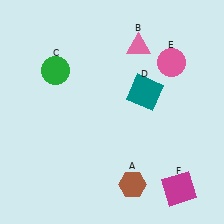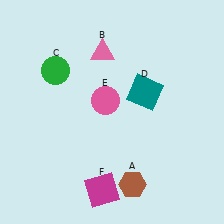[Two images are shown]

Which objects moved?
The objects that moved are: the pink triangle (B), the pink circle (E), the magenta square (F).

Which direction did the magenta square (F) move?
The magenta square (F) moved left.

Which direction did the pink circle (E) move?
The pink circle (E) moved left.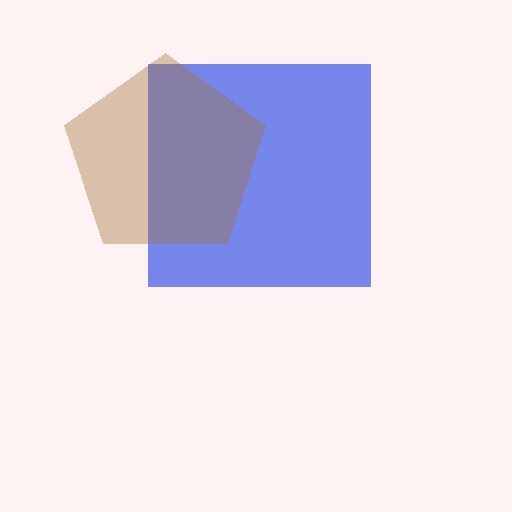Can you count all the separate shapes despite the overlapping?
Yes, there are 2 separate shapes.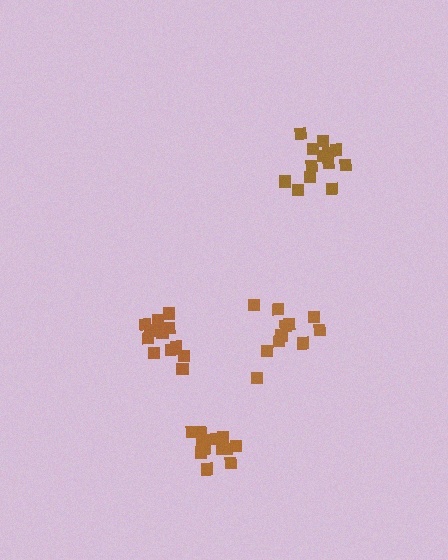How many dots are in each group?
Group 1: 12 dots, Group 2: 12 dots, Group 3: 13 dots, Group 4: 13 dots (50 total).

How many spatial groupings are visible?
There are 4 spatial groupings.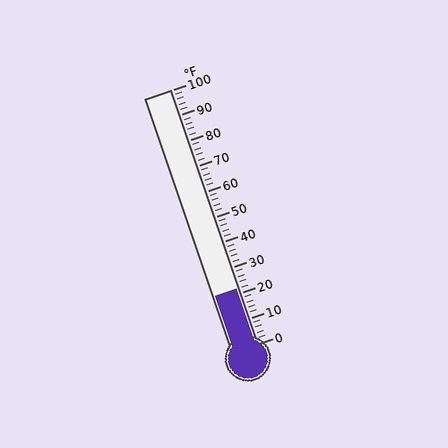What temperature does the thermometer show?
The thermometer shows approximately 22°F.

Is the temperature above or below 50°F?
The temperature is below 50°F.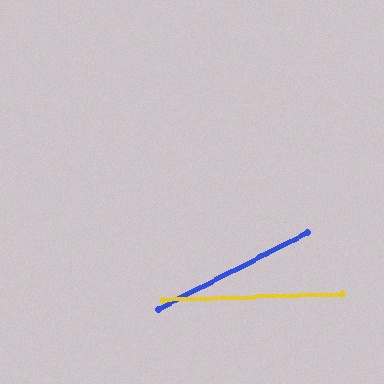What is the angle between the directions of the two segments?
Approximately 25 degrees.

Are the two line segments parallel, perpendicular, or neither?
Neither parallel nor perpendicular — they differ by about 25°.